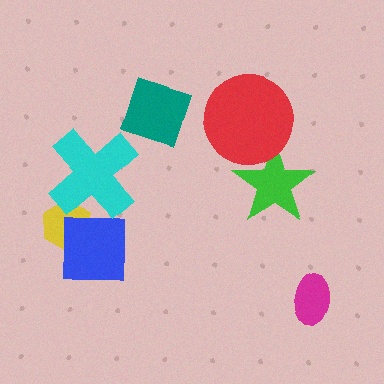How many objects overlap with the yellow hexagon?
2 objects overlap with the yellow hexagon.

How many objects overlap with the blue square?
1 object overlaps with the blue square.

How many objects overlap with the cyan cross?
1 object overlaps with the cyan cross.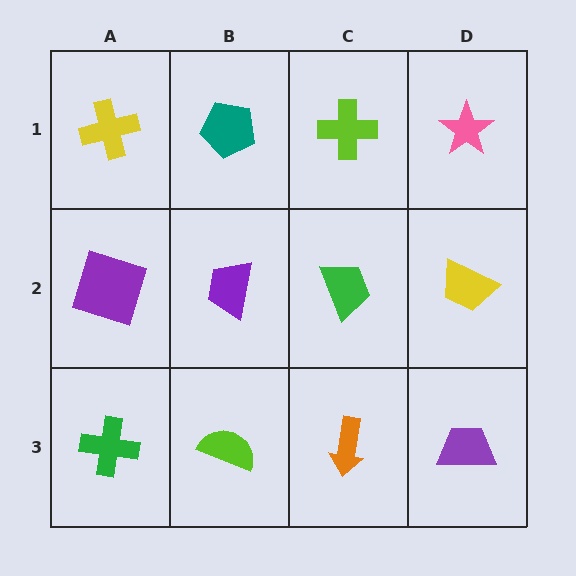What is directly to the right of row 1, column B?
A lime cross.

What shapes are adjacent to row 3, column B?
A purple trapezoid (row 2, column B), a green cross (row 3, column A), an orange arrow (row 3, column C).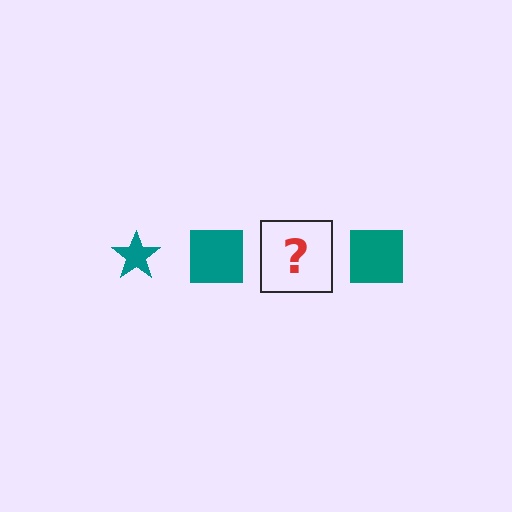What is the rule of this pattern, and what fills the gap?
The rule is that the pattern cycles through star, square shapes in teal. The gap should be filled with a teal star.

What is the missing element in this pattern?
The missing element is a teal star.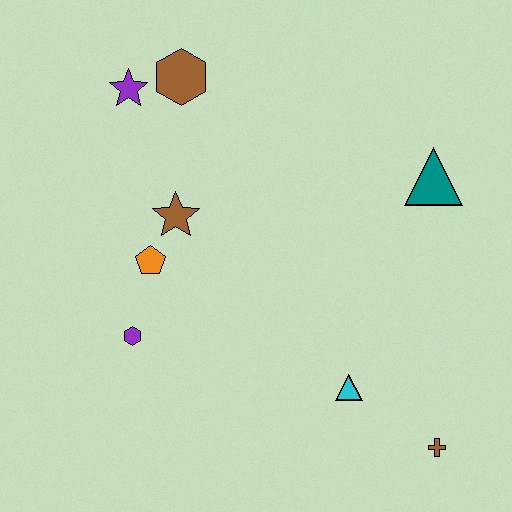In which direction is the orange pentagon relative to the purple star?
The orange pentagon is below the purple star.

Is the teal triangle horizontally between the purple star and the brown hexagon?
No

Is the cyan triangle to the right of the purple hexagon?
Yes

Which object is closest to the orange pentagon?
The brown star is closest to the orange pentagon.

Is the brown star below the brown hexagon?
Yes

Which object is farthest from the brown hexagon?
The brown cross is farthest from the brown hexagon.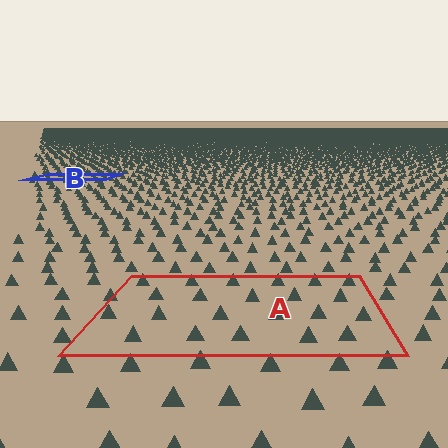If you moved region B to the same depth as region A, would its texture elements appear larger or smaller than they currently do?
They would appear larger. At a closer depth, the same texture elements are projected at a bigger on-screen size.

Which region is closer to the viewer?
Region A is closer. The texture elements there are larger and more spread out.